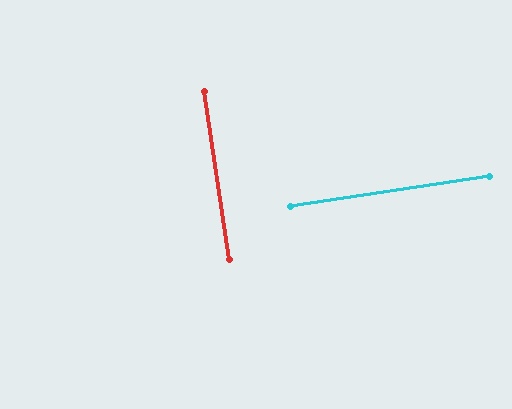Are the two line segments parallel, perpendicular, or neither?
Perpendicular — they meet at approximately 90°.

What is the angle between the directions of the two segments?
Approximately 90 degrees.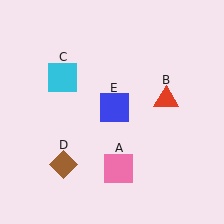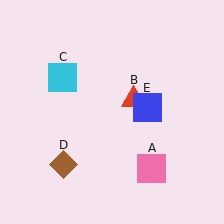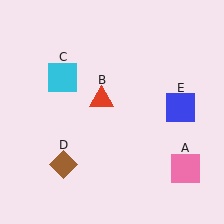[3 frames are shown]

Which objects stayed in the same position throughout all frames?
Cyan square (object C) and brown diamond (object D) remained stationary.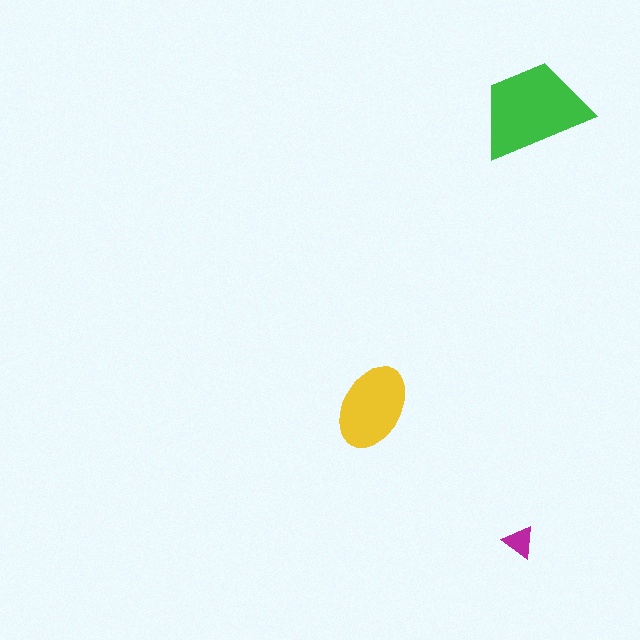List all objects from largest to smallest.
The green trapezoid, the yellow ellipse, the magenta triangle.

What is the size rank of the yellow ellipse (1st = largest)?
2nd.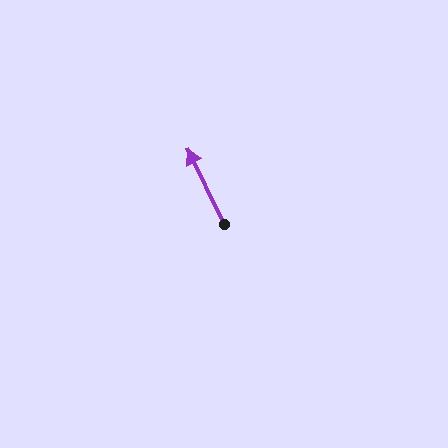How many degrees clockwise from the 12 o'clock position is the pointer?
Approximately 334 degrees.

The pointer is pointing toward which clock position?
Roughly 11 o'clock.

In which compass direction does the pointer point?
Northwest.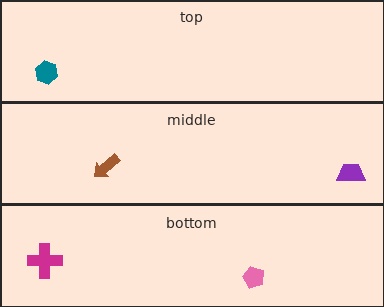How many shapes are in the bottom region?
2.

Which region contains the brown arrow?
The middle region.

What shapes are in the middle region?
The purple trapezoid, the brown arrow.